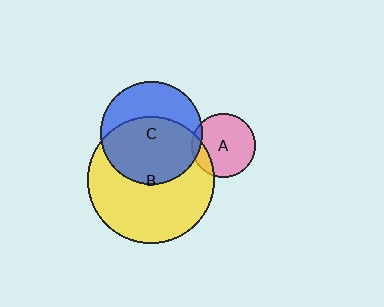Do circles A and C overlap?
Yes.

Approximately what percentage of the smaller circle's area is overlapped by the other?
Approximately 10%.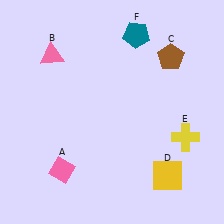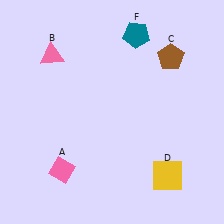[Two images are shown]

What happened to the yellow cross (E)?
The yellow cross (E) was removed in Image 2. It was in the bottom-right area of Image 1.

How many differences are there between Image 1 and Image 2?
There is 1 difference between the two images.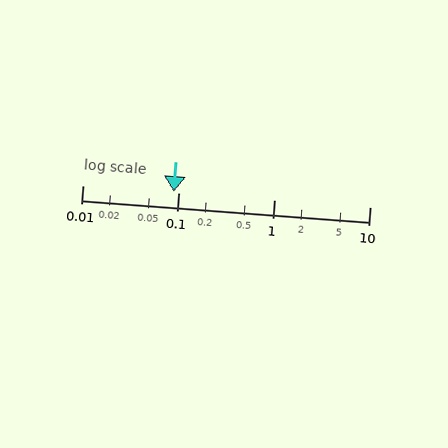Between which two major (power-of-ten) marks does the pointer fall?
The pointer is between 0.01 and 0.1.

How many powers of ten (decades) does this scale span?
The scale spans 3 decades, from 0.01 to 10.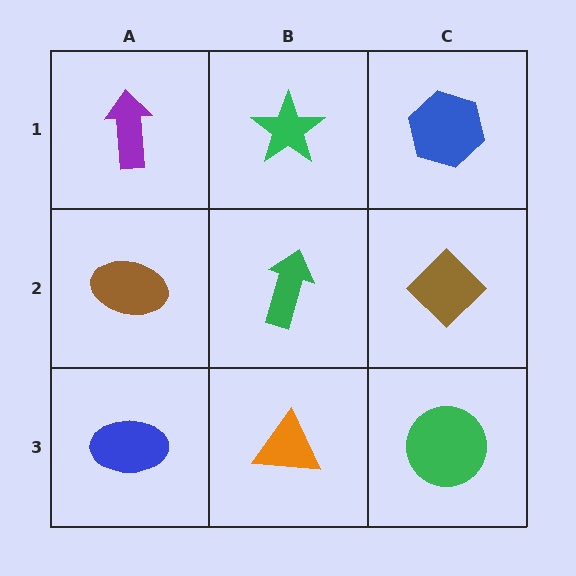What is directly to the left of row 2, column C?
A green arrow.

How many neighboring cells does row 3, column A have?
2.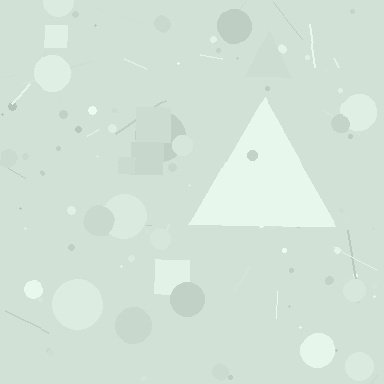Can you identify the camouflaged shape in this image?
The camouflaged shape is a triangle.